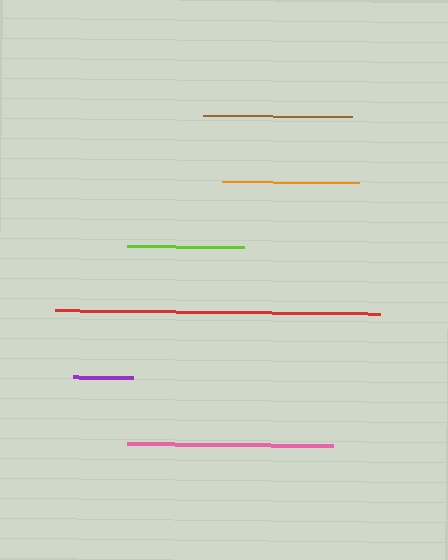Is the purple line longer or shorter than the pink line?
The pink line is longer than the purple line.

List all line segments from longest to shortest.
From longest to shortest: red, pink, brown, orange, lime, purple.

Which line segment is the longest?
The red line is the longest at approximately 325 pixels.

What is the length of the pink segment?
The pink segment is approximately 206 pixels long.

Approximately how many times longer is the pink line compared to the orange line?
The pink line is approximately 1.5 times the length of the orange line.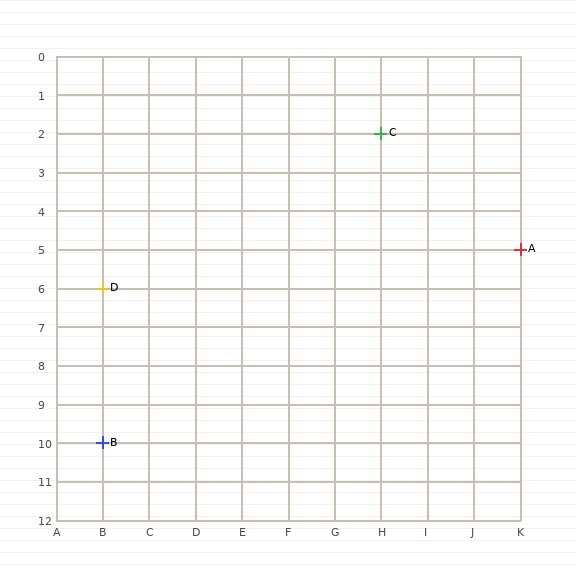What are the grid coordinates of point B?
Point B is at grid coordinates (B, 10).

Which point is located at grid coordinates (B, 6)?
Point D is at (B, 6).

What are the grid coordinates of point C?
Point C is at grid coordinates (H, 2).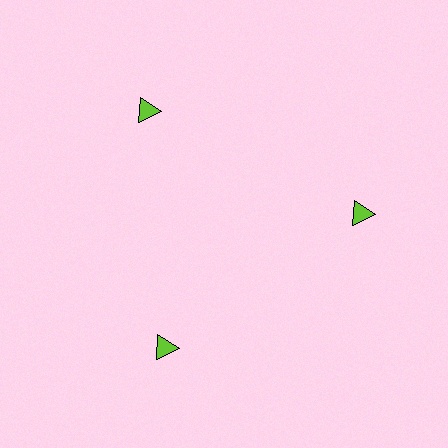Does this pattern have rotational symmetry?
Yes, this pattern has 3-fold rotational symmetry. It looks the same after rotating 120 degrees around the center.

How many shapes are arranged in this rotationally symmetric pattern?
There are 3 shapes, arranged in 3 groups of 1.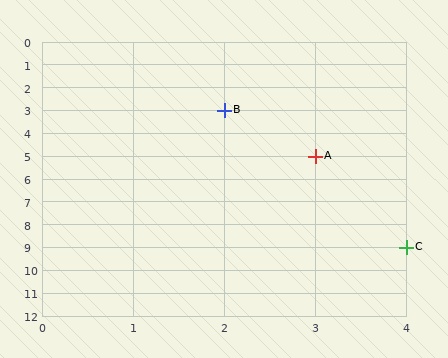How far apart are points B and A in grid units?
Points B and A are 1 column and 2 rows apart (about 2.2 grid units diagonally).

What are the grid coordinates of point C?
Point C is at grid coordinates (4, 9).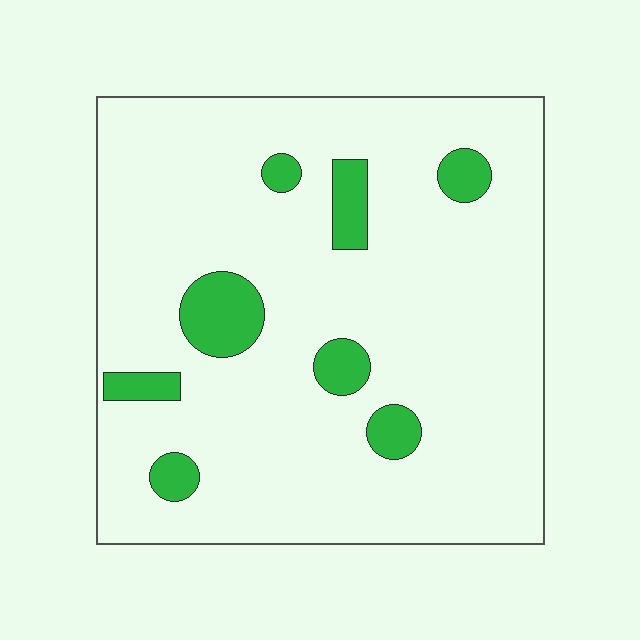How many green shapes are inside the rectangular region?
8.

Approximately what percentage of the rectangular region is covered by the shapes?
Approximately 10%.